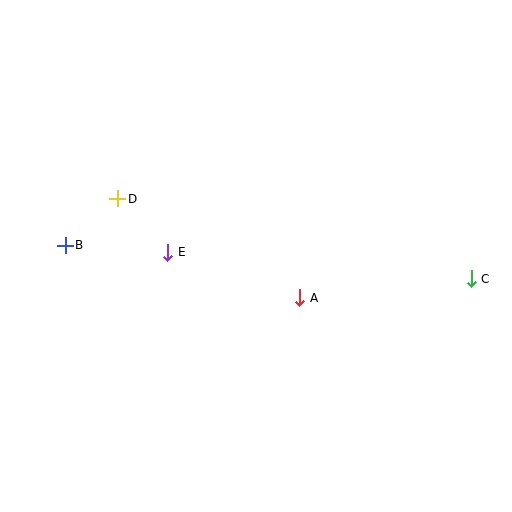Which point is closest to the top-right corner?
Point C is closest to the top-right corner.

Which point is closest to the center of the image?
Point A at (300, 298) is closest to the center.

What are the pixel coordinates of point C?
Point C is at (471, 279).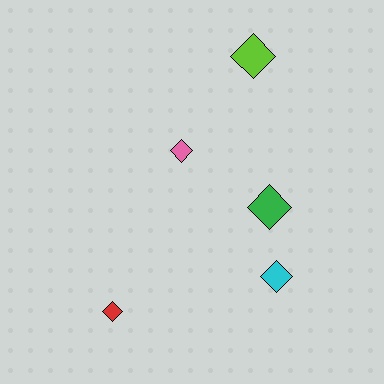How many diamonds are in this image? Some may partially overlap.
There are 5 diamonds.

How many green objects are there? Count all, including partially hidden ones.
There is 1 green object.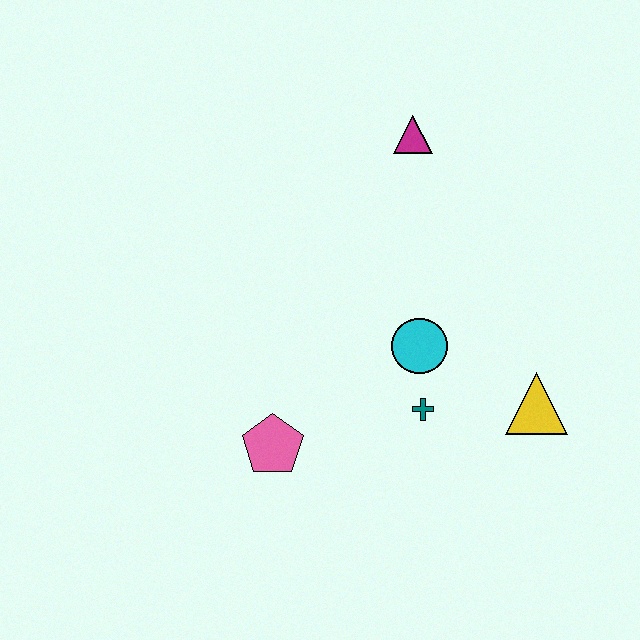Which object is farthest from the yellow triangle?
The magenta triangle is farthest from the yellow triangle.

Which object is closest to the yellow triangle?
The teal cross is closest to the yellow triangle.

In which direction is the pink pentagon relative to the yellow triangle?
The pink pentagon is to the left of the yellow triangle.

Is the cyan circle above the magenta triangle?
No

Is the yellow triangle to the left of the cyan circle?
No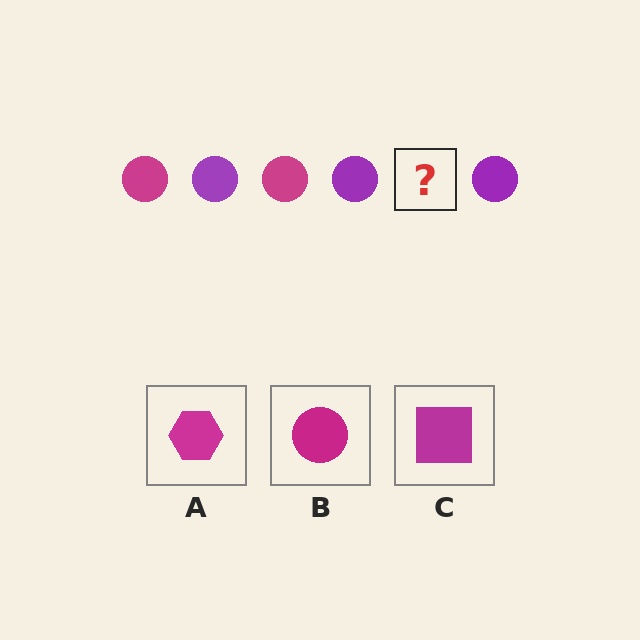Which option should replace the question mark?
Option B.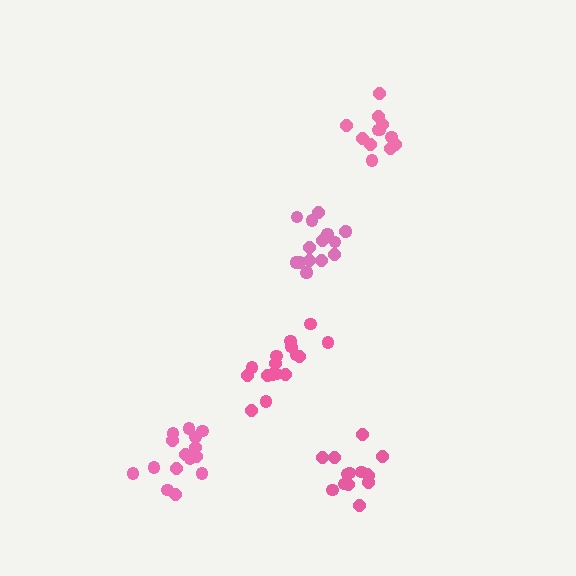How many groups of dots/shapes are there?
There are 5 groups.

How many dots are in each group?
Group 1: 15 dots, Group 2: 16 dots, Group 3: 14 dots, Group 4: 16 dots, Group 5: 12 dots (73 total).